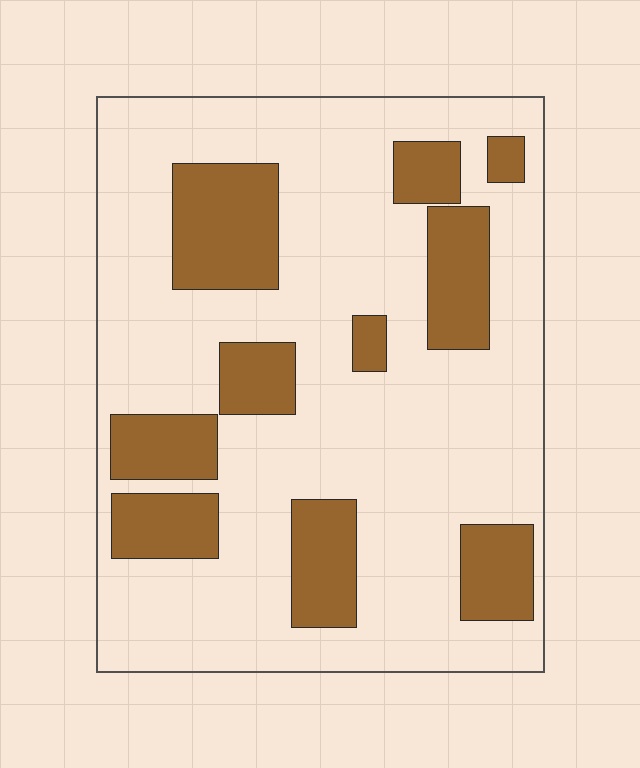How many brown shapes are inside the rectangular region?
10.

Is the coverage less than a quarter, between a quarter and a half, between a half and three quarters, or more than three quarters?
Between a quarter and a half.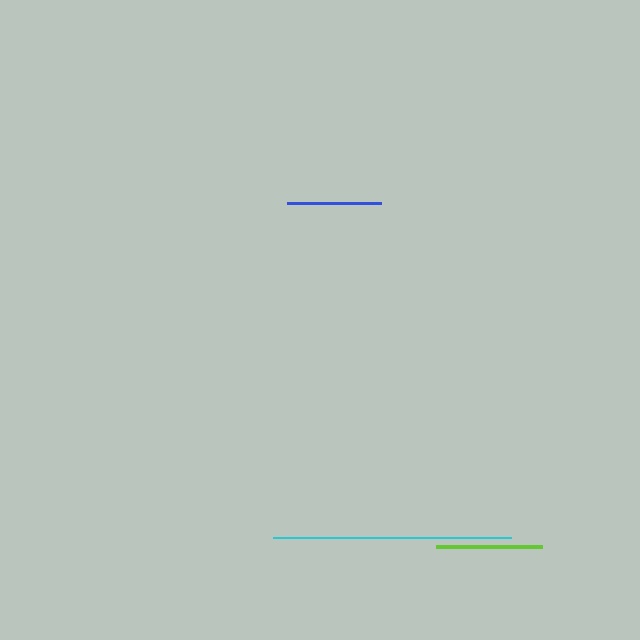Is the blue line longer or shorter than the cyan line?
The cyan line is longer than the blue line.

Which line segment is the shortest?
The blue line is the shortest at approximately 94 pixels.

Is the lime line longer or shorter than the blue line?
The lime line is longer than the blue line.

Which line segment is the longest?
The cyan line is the longest at approximately 238 pixels.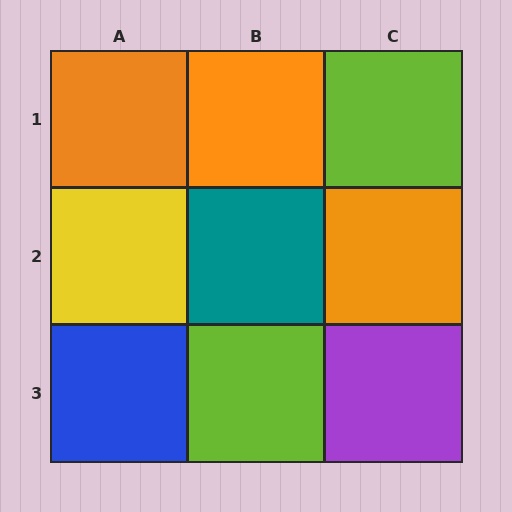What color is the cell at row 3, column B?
Lime.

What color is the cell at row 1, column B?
Orange.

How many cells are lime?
2 cells are lime.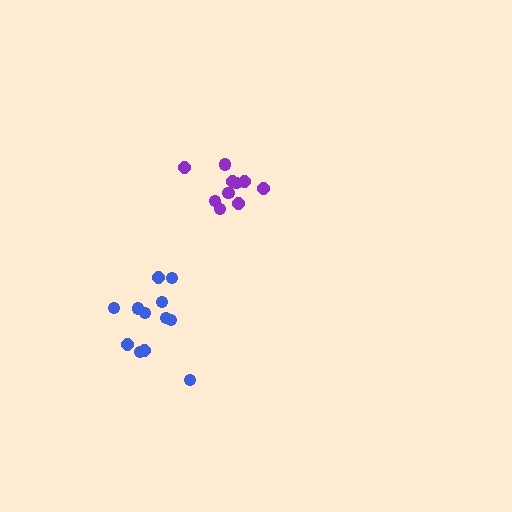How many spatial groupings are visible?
There are 2 spatial groupings.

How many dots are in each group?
Group 1: 10 dots, Group 2: 12 dots (22 total).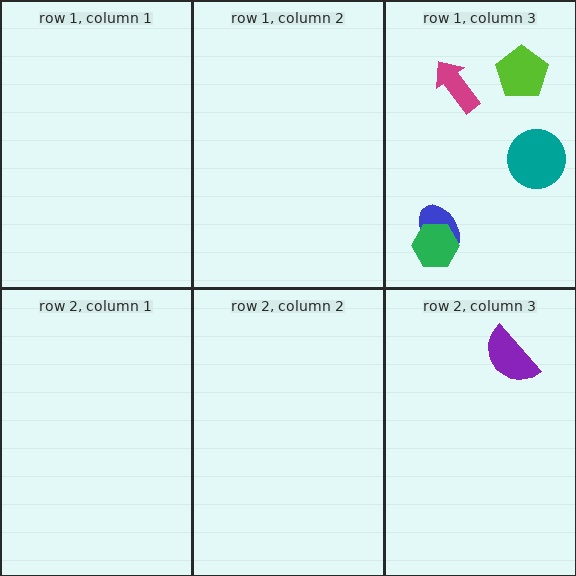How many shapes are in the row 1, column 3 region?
5.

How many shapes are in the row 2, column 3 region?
1.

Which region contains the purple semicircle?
The row 2, column 3 region.